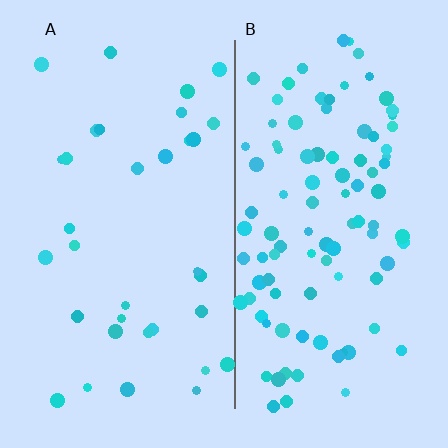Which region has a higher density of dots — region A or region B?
B (the right).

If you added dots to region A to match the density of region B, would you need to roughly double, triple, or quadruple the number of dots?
Approximately triple.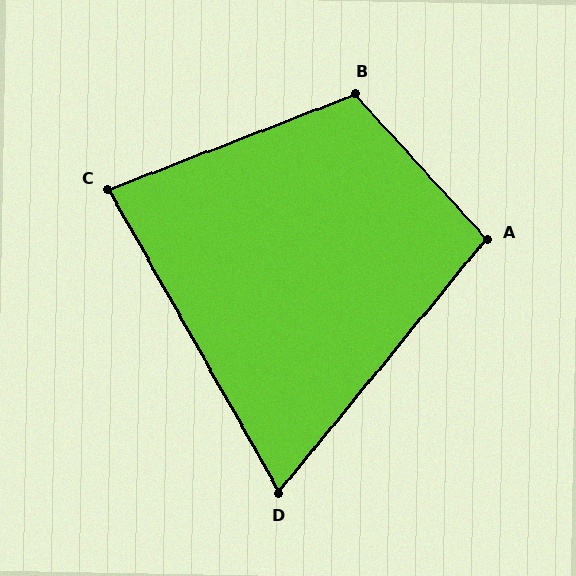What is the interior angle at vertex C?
Approximately 82 degrees (acute).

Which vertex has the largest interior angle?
B, at approximately 111 degrees.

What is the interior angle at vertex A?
Approximately 98 degrees (obtuse).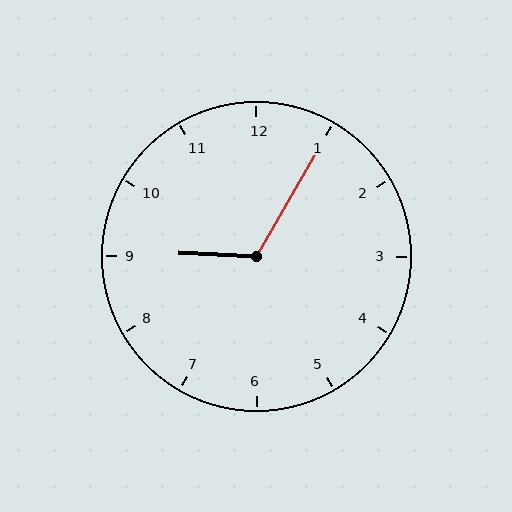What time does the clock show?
9:05.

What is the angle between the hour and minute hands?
Approximately 118 degrees.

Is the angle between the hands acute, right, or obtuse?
It is obtuse.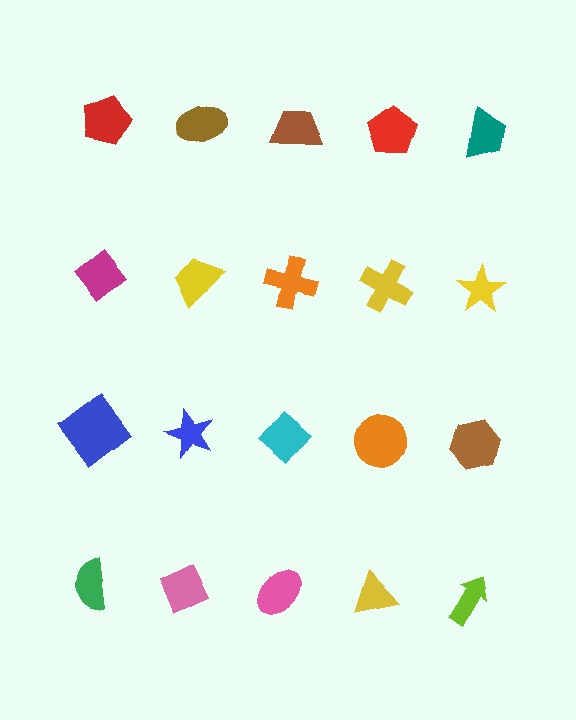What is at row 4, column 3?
A pink ellipse.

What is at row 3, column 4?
An orange circle.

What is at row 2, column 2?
A yellow trapezoid.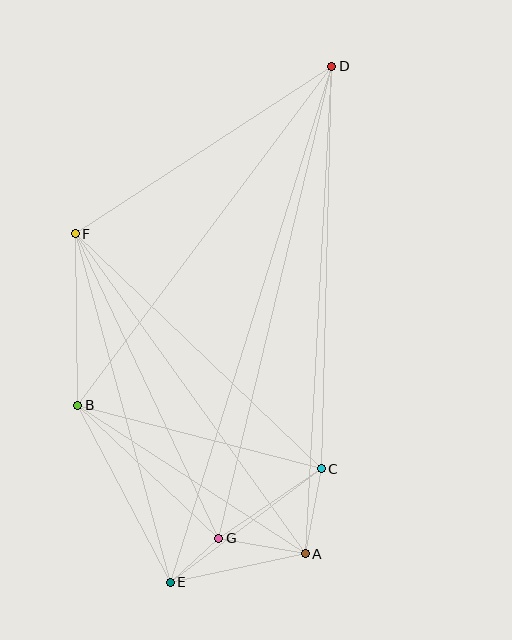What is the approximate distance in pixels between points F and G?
The distance between F and G is approximately 336 pixels.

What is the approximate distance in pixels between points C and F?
The distance between C and F is approximately 340 pixels.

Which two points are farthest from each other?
Points D and E are farthest from each other.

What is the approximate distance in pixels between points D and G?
The distance between D and G is approximately 485 pixels.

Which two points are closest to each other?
Points E and G are closest to each other.